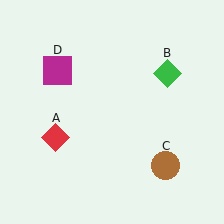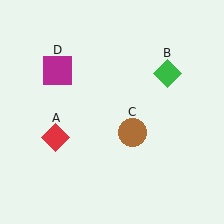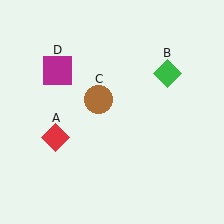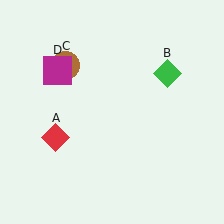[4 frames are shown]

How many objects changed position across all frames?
1 object changed position: brown circle (object C).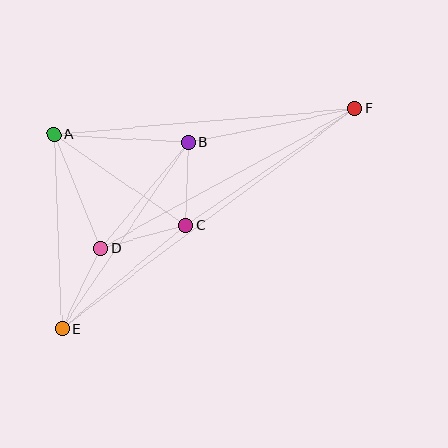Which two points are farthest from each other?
Points E and F are farthest from each other.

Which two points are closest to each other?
Points B and C are closest to each other.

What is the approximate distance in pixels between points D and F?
The distance between D and F is approximately 290 pixels.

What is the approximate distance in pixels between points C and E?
The distance between C and E is approximately 161 pixels.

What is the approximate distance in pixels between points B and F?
The distance between B and F is approximately 171 pixels.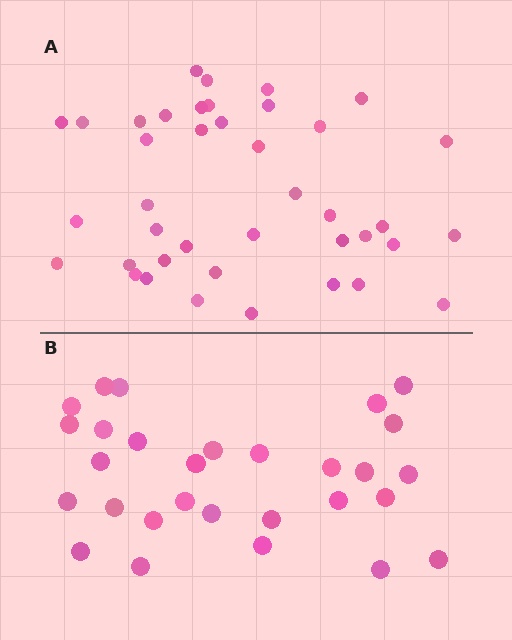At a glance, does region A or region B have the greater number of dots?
Region A (the top region) has more dots.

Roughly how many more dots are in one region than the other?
Region A has roughly 12 or so more dots than region B.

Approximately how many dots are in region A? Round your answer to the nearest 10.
About 40 dots.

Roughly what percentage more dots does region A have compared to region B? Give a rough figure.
About 40% more.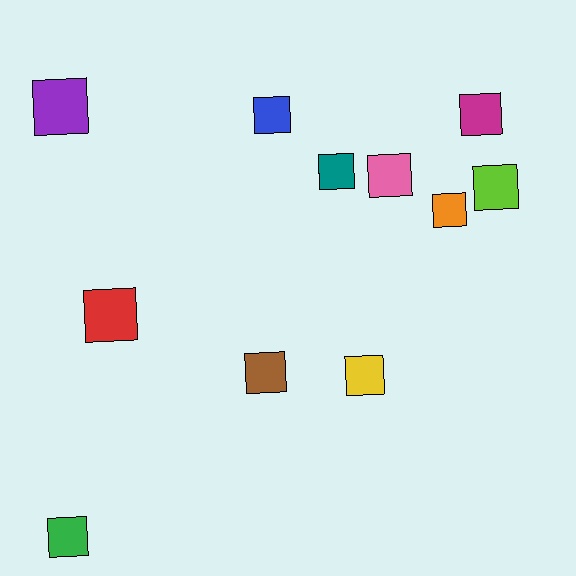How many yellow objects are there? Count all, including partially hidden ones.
There is 1 yellow object.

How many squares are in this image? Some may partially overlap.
There are 11 squares.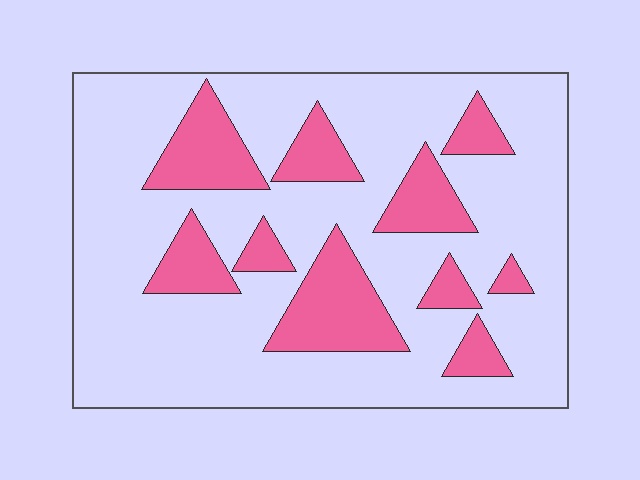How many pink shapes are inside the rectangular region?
10.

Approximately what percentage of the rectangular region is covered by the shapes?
Approximately 25%.